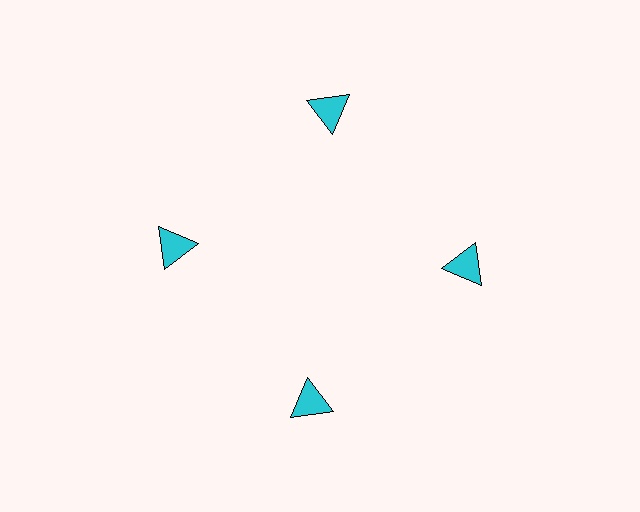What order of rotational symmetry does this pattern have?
This pattern has 4-fold rotational symmetry.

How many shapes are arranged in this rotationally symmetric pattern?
There are 4 shapes, arranged in 4 groups of 1.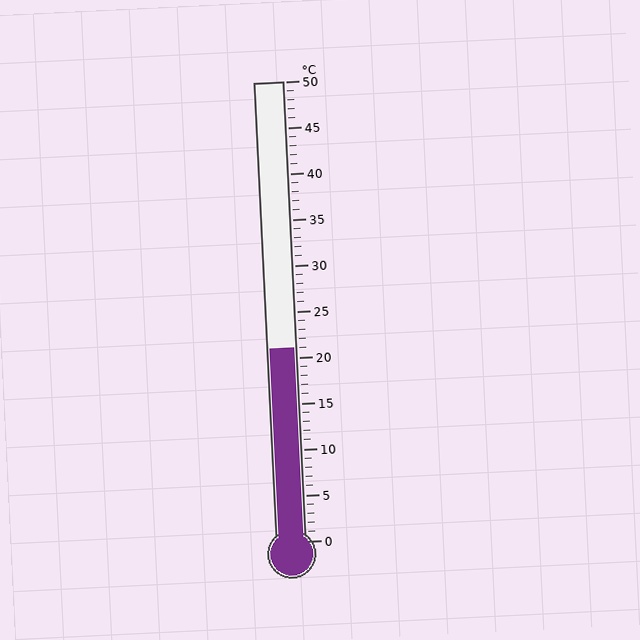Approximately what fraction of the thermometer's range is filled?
The thermometer is filled to approximately 40% of its range.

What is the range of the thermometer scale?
The thermometer scale ranges from 0°C to 50°C.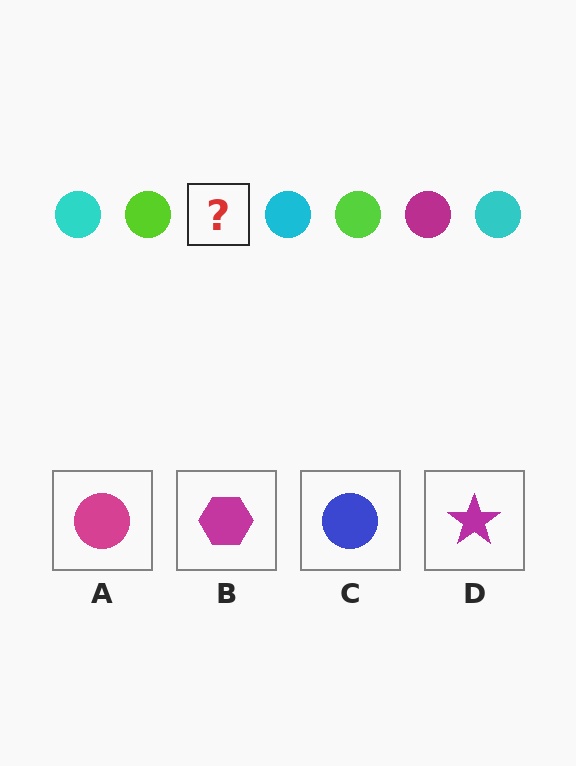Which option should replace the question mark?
Option A.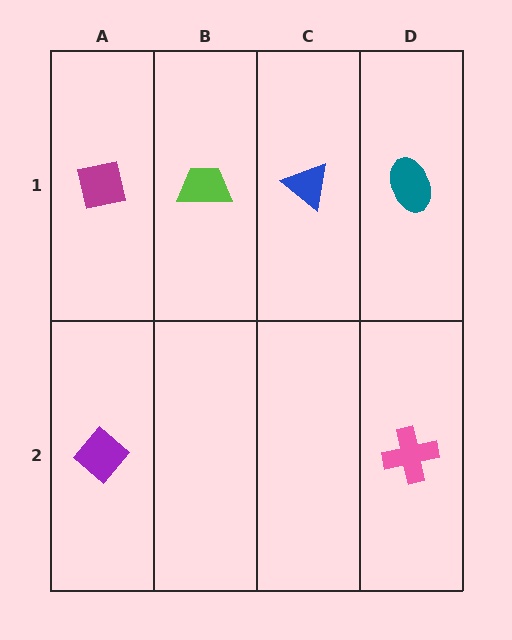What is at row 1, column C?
A blue triangle.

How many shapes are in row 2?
2 shapes.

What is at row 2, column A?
A purple diamond.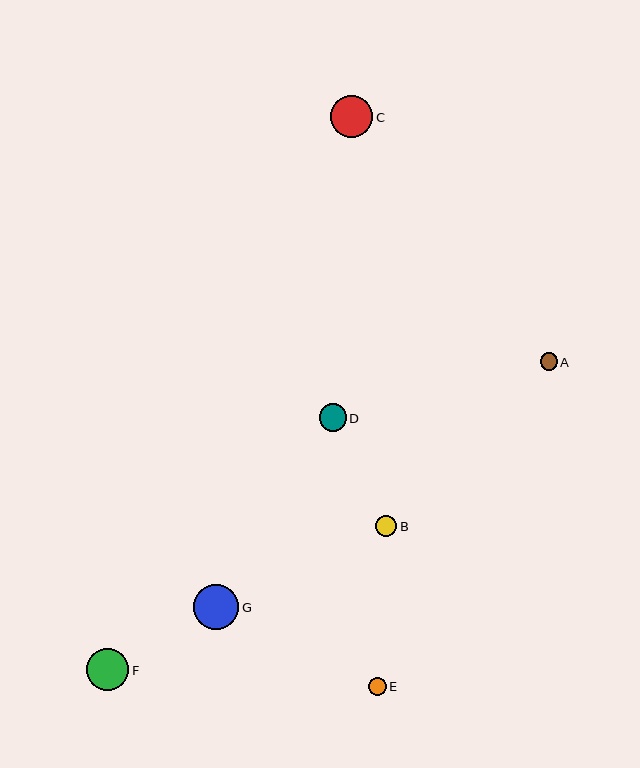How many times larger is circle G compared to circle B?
Circle G is approximately 2.2 times the size of circle B.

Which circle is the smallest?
Circle A is the smallest with a size of approximately 17 pixels.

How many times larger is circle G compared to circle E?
Circle G is approximately 2.6 times the size of circle E.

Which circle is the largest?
Circle G is the largest with a size of approximately 45 pixels.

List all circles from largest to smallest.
From largest to smallest: G, F, C, D, B, E, A.